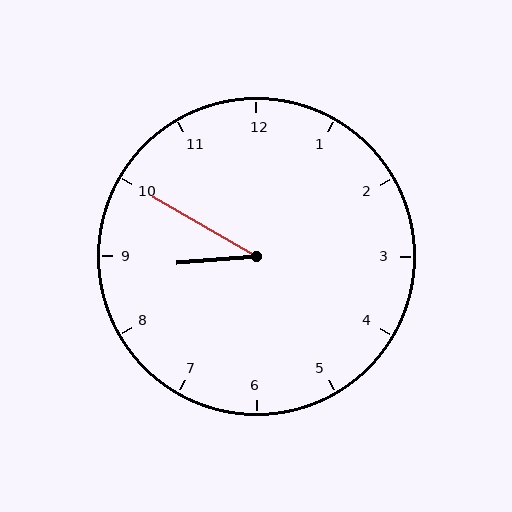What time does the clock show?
8:50.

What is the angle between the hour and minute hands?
Approximately 35 degrees.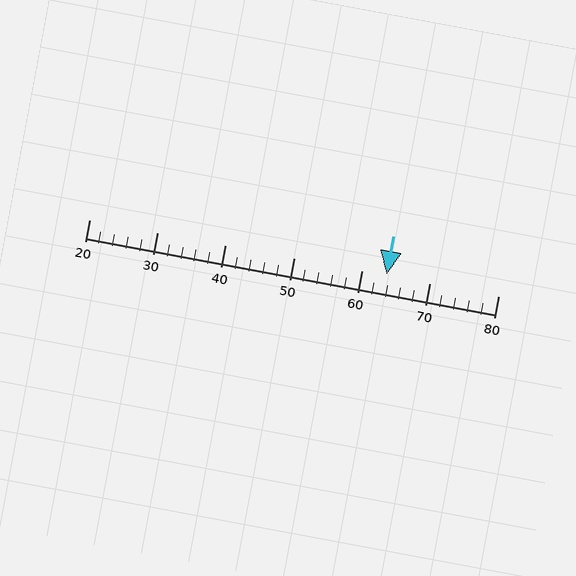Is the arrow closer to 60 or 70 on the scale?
The arrow is closer to 60.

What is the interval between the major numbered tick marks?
The major tick marks are spaced 10 units apart.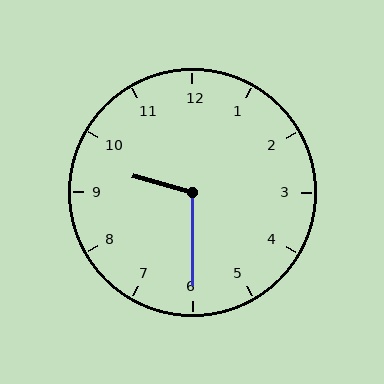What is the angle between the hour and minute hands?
Approximately 105 degrees.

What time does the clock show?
9:30.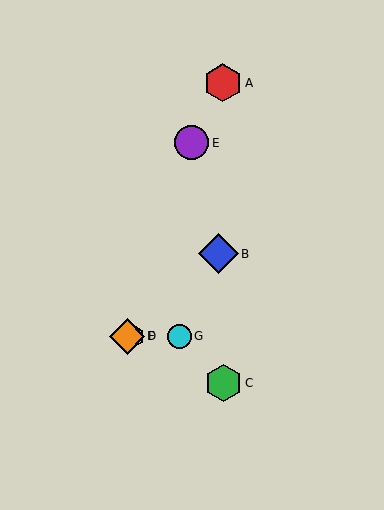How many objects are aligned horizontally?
3 objects (D, F, G) are aligned horizontally.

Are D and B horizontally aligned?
No, D is at y≈336 and B is at y≈254.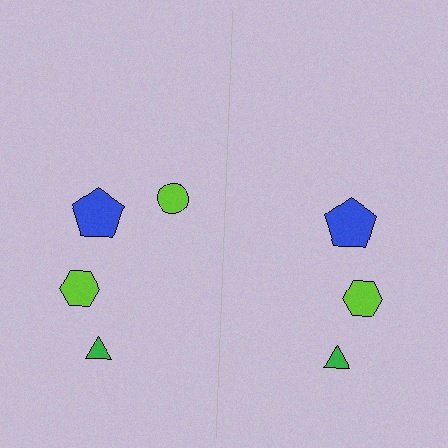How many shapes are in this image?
There are 7 shapes in this image.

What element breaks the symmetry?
A lime circle is missing from the right side.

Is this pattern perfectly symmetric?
No, the pattern is not perfectly symmetric. A lime circle is missing from the right side.